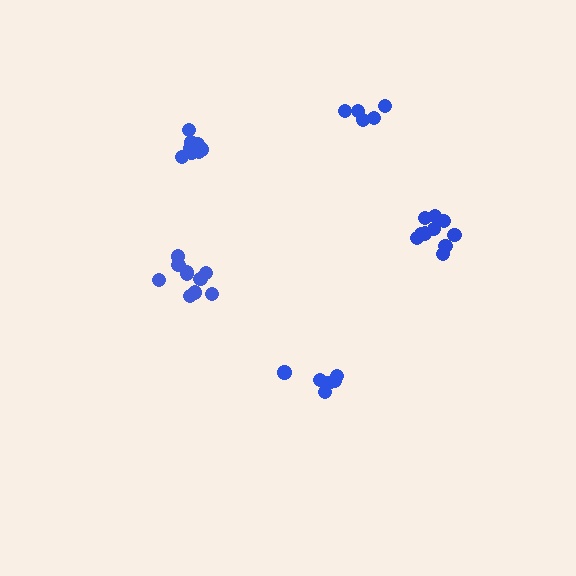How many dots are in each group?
Group 1: 5 dots, Group 2: 10 dots, Group 3: 6 dots, Group 4: 10 dots, Group 5: 11 dots (42 total).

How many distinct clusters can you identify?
There are 5 distinct clusters.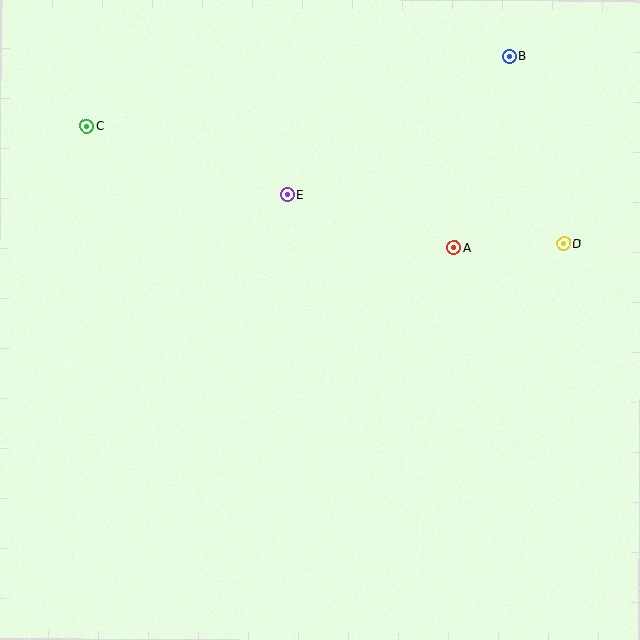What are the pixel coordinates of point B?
Point B is at (509, 56).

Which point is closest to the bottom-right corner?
Point D is closest to the bottom-right corner.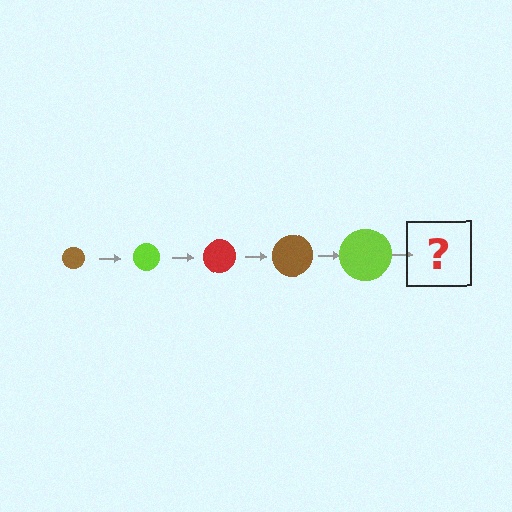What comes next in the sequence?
The next element should be a red circle, larger than the previous one.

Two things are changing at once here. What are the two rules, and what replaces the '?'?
The two rules are that the circle grows larger each step and the color cycles through brown, lime, and red. The '?' should be a red circle, larger than the previous one.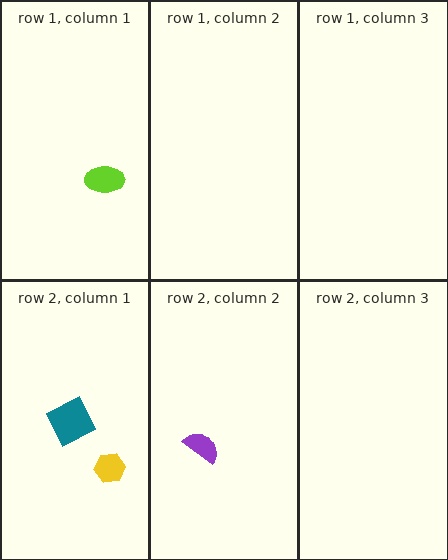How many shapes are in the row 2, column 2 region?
1.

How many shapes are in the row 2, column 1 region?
2.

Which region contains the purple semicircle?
The row 2, column 2 region.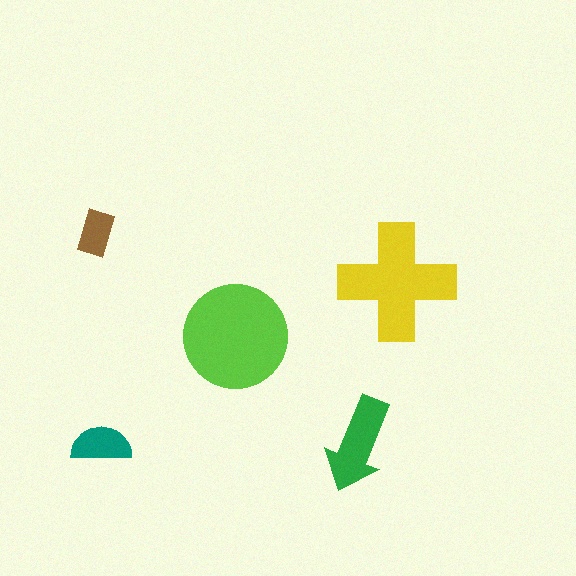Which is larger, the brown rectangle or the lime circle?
The lime circle.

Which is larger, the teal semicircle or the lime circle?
The lime circle.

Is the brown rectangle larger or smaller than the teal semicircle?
Smaller.